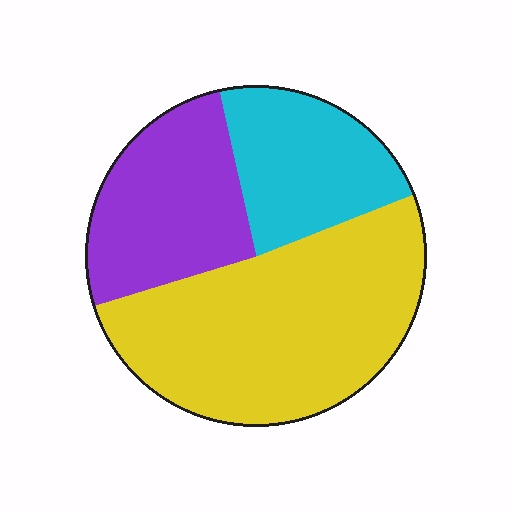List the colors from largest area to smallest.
From largest to smallest: yellow, purple, cyan.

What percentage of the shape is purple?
Purple covers around 25% of the shape.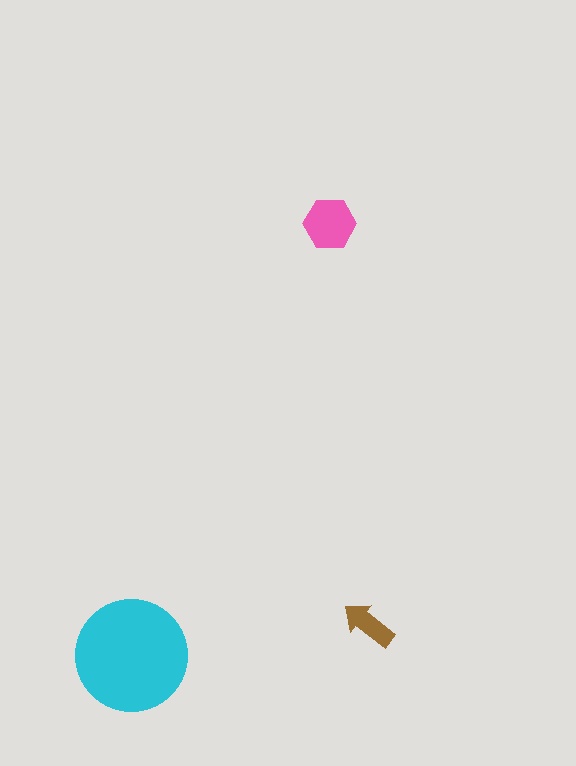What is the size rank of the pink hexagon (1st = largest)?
2nd.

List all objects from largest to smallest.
The cyan circle, the pink hexagon, the brown arrow.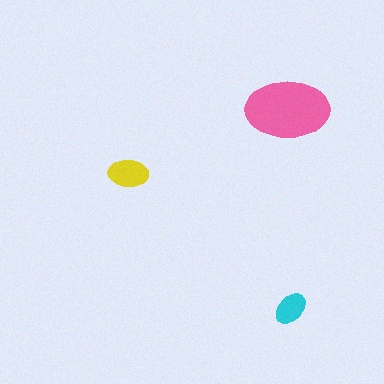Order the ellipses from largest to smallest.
the pink one, the yellow one, the cyan one.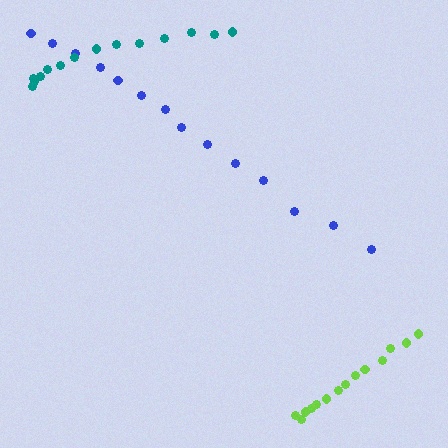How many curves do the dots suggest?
There are 3 distinct paths.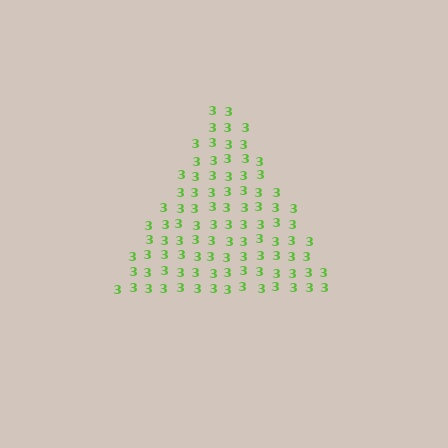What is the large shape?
The large shape is a triangle.